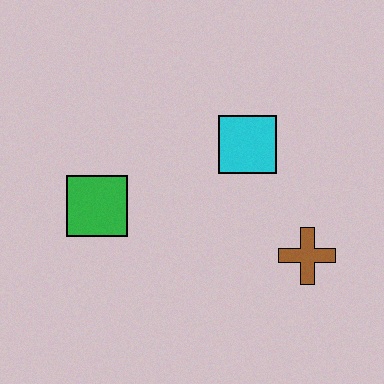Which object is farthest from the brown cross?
The green square is farthest from the brown cross.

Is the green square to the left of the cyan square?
Yes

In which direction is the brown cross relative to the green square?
The brown cross is to the right of the green square.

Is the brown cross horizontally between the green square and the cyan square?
No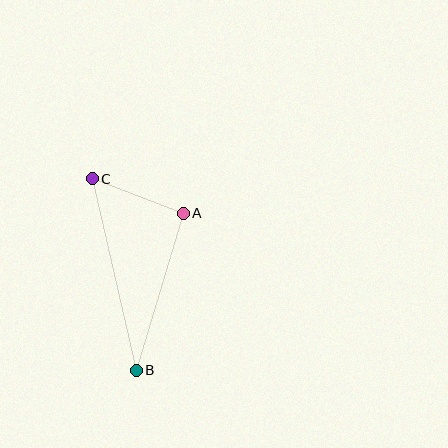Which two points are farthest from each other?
Points B and C are farthest from each other.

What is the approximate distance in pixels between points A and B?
The distance between A and B is approximately 164 pixels.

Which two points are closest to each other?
Points A and C are closest to each other.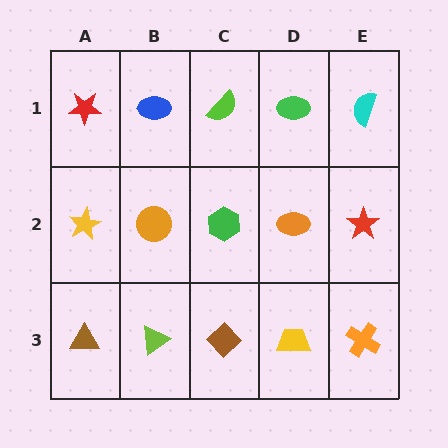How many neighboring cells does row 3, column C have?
3.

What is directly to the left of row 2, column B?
A yellow star.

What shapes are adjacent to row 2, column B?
A blue ellipse (row 1, column B), a lime triangle (row 3, column B), a yellow star (row 2, column A), a green hexagon (row 2, column C).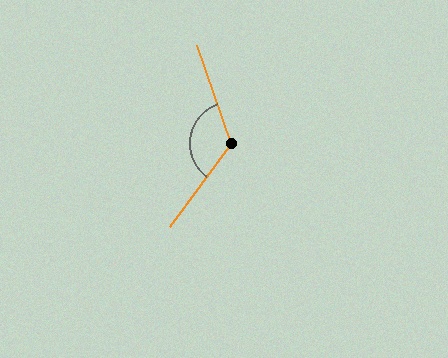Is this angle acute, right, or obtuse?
It is obtuse.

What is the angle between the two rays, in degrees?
Approximately 124 degrees.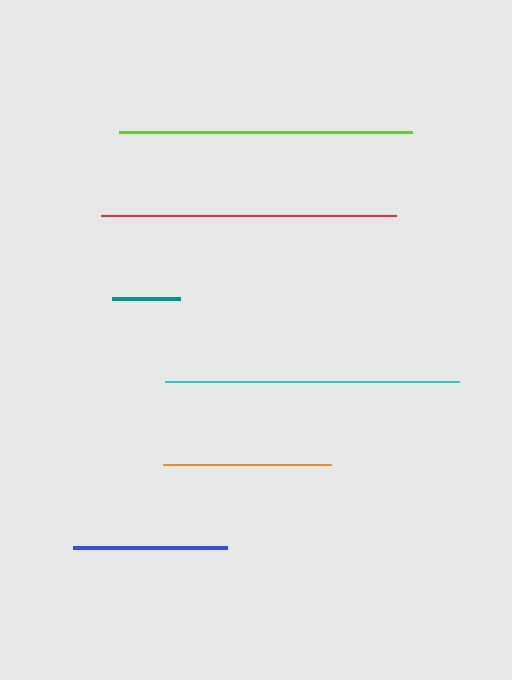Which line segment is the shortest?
The teal line is the shortest at approximately 68 pixels.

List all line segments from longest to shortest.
From longest to shortest: red, lime, cyan, orange, blue, teal.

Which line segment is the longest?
The red line is the longest at approximately 295 pixels.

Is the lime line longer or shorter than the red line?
The red line is longer than the lime line.